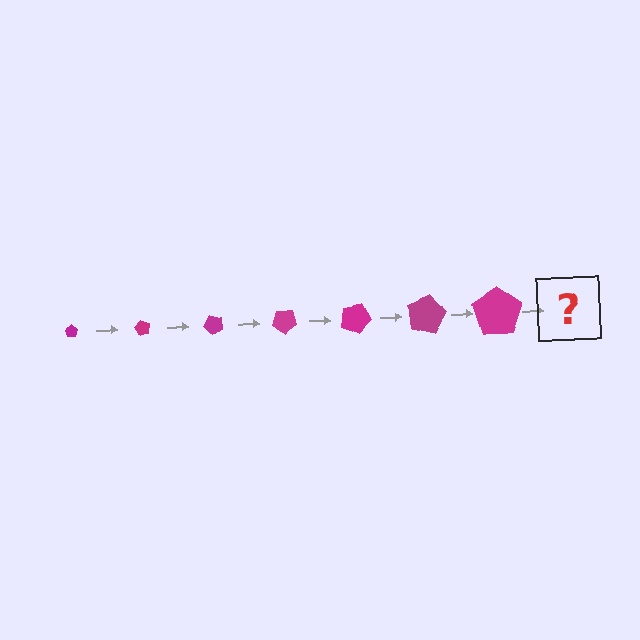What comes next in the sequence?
The next element should be a pentagon, larger than the previous one and rotated 420 degrees from the start.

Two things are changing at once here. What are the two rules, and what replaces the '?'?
The two rules are that the pentagon grows larger each step and it rotates 60 degrees each step. The '?' should be a pentagon, larger than the previous one and rotated 420 degrees from the start.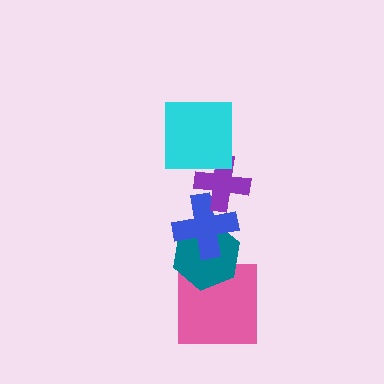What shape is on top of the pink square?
The teal hexagon is on top of the pink square.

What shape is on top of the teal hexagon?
The blue cross is on top of the teal hexagon.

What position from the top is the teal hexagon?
The teal hexagon is 4th from the top.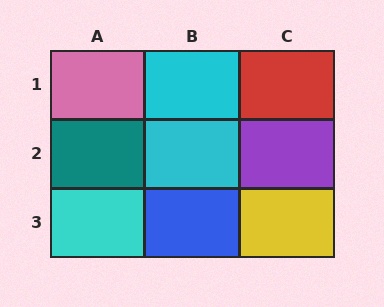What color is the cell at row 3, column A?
Cyan.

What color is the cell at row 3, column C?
Yellow.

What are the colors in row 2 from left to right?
Teal, cyan, purple.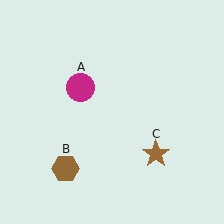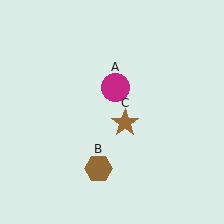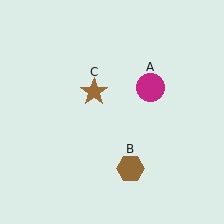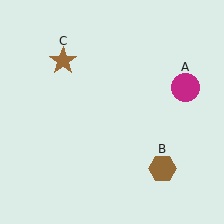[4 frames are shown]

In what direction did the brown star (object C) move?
The brown star (object C) moved up and to the left.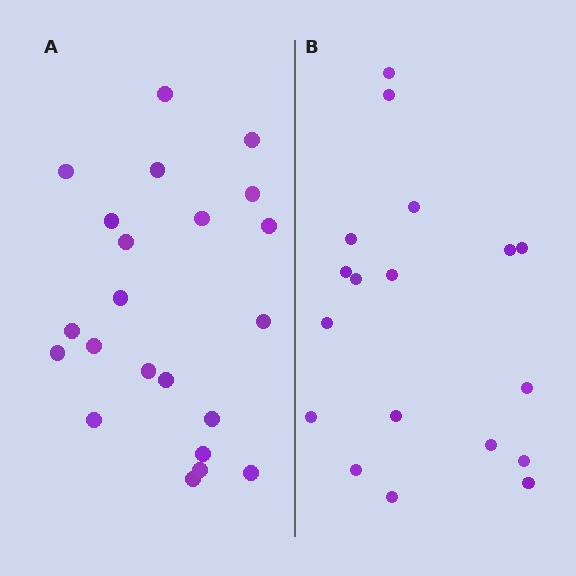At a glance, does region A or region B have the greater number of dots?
Region A (the left region) has more dots.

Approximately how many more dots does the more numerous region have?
Region A has about 4 more dots than region B.